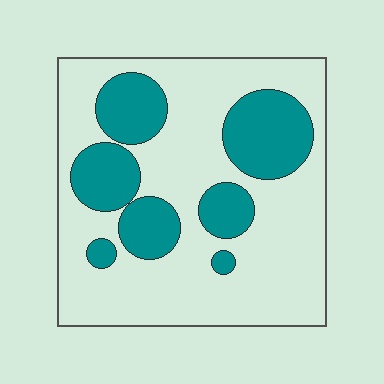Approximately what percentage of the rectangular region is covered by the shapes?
Approximately 30%.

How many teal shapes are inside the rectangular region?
7.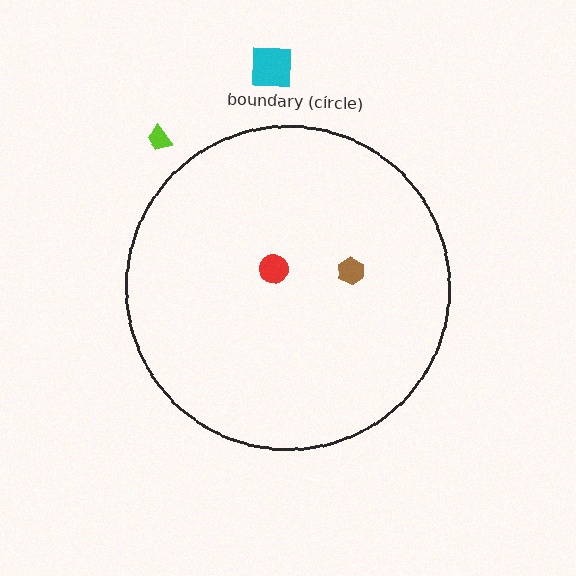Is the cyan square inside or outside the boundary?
Outside.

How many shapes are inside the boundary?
2 inside, 2 outside.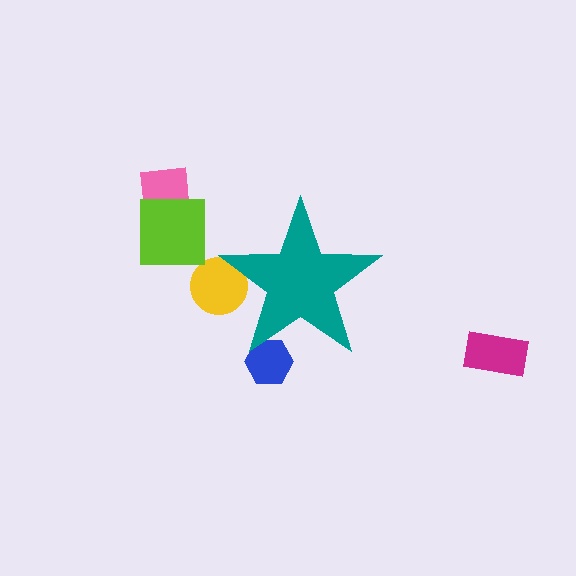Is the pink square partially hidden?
No, the pink square is fully visible.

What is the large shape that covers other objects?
A teal star.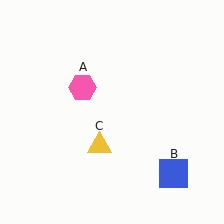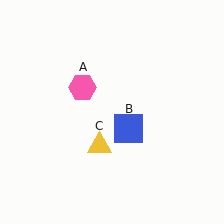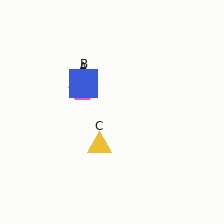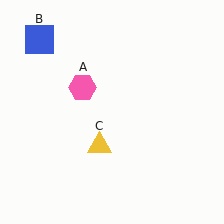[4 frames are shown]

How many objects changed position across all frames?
1 object changed position: blue square (object B).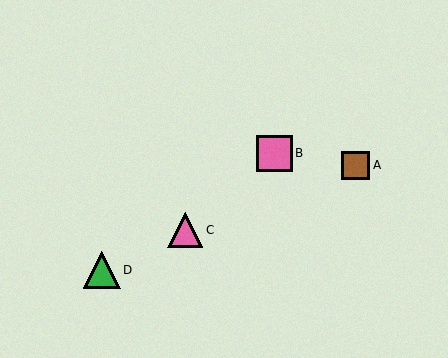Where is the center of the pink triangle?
The center of the pink triangle is at (185, 230).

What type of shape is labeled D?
Shape D is a green triangle.